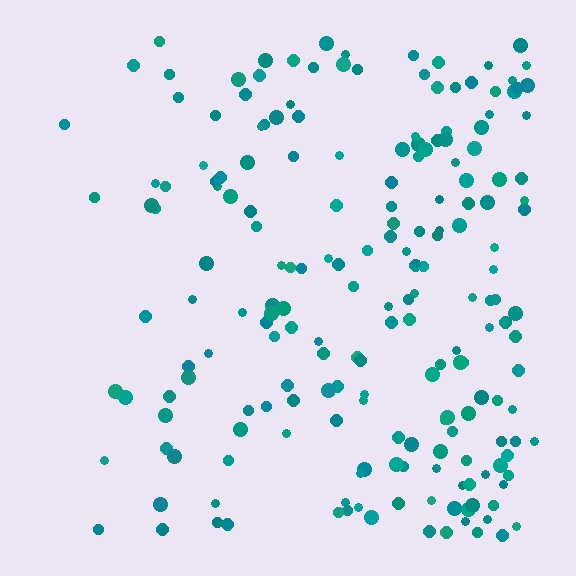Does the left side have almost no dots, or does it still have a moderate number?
Still a moderate number, just noticeably fewer than the right.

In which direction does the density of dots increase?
From left to right, with the right side densest.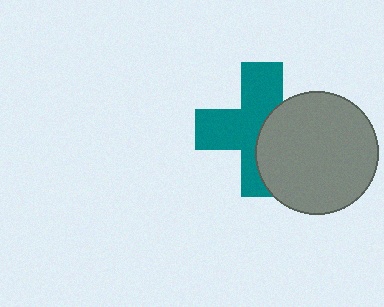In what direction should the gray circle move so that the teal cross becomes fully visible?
The gray circle should move right. That is the shortest direction to clear the overlap and leave the teal cross fully visible.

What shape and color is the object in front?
The object in front is a gray circle.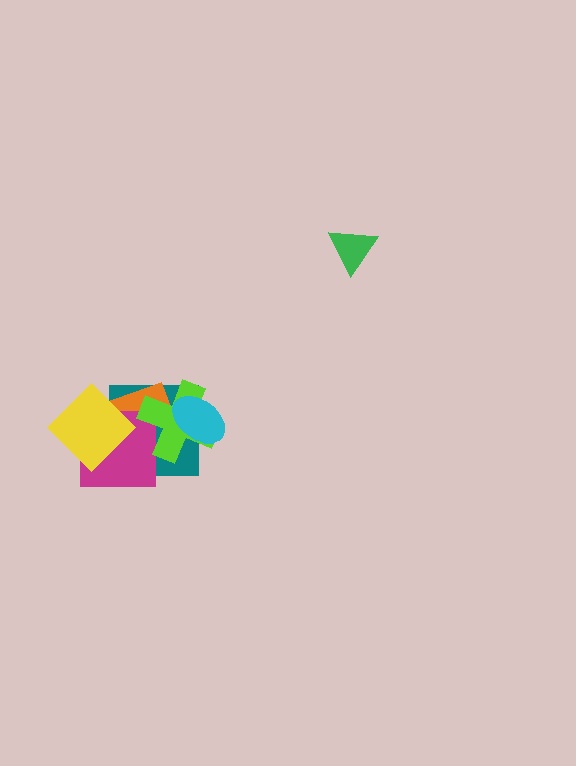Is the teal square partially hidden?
Yes, it is partially covered by another shape.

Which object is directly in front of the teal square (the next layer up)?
The orange rectangle is directly in front of the teal square.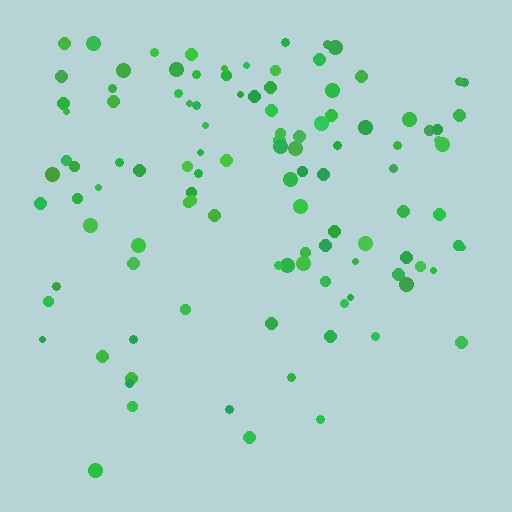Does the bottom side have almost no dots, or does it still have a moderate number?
Still a moderate number, just noticeably fewer than the top.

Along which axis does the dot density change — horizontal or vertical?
Vertical.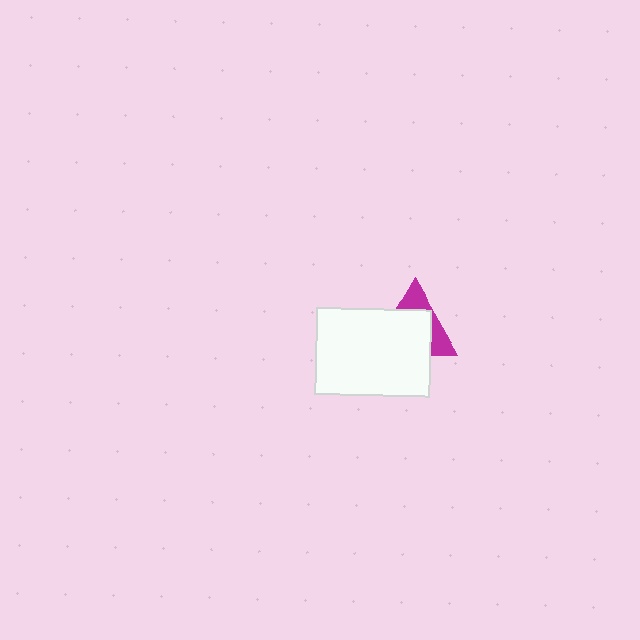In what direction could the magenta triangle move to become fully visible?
The magenta triangle could move up. That would shift it out from behind the white rectangle entirely.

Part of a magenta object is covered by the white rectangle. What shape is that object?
It is a triangle.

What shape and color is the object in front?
The object in front is a white rectangle.